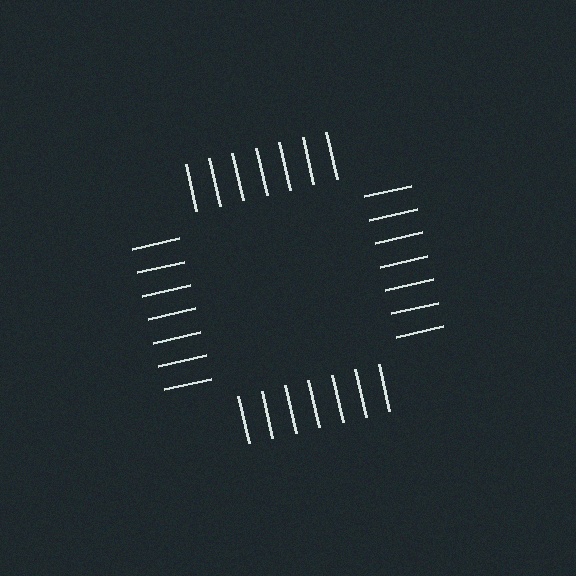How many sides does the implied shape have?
4 sides — the line-ends trace a square.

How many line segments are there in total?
28 — 7 along each of the 4 edges.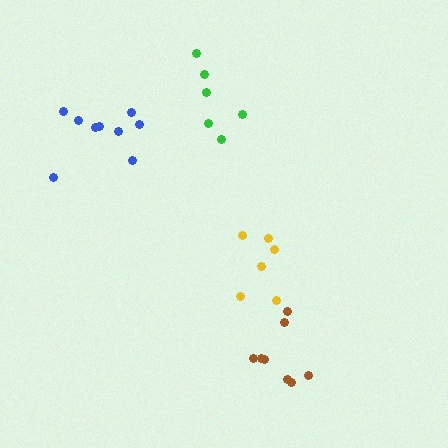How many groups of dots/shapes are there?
There are 4 groups.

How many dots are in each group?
Group 1: 6 dots, Group 2: 8 dots, Group 3: 6 dots, Group 4: 9 dots (29 total).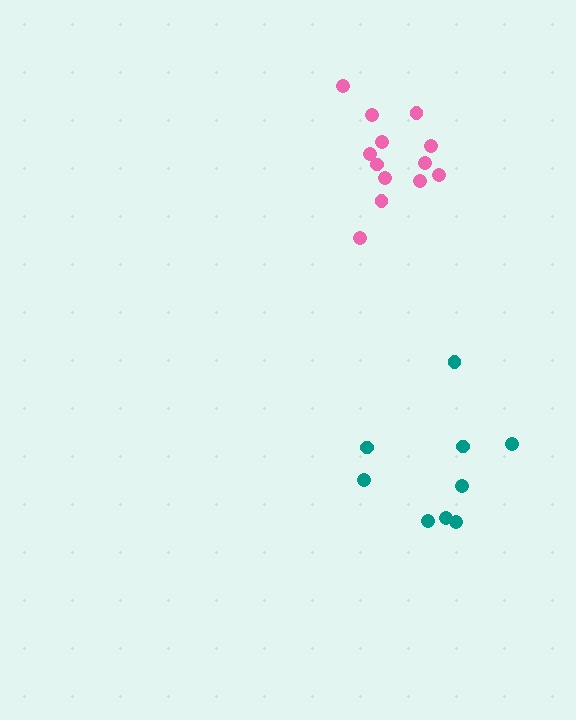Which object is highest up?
The pink cluster is topmost.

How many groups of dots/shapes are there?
There are 2 groups.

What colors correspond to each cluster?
The clusters are colored: pink, teal.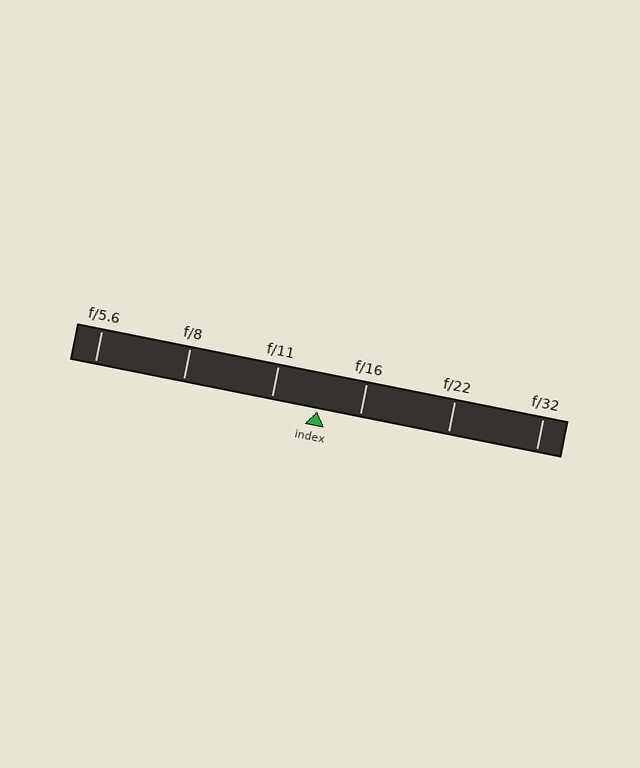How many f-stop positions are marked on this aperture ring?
There are 6 f-stop positions marked.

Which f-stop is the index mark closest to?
The index mark is closest to f/16.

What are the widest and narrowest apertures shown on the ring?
The widest aperture shown is f/5.6 and the narrowest is f/32.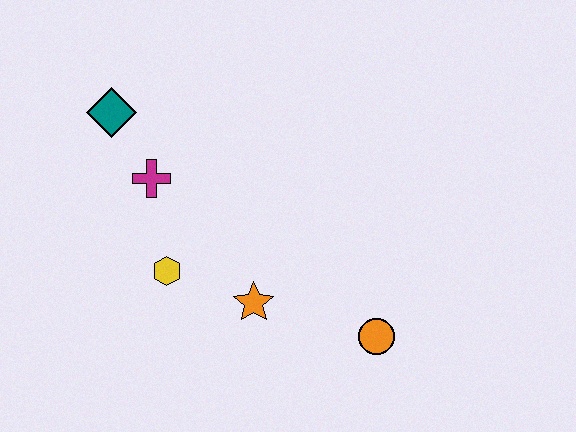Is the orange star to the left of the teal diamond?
No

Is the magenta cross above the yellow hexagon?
Yes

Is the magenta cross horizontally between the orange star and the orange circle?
No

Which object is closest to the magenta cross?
The teal diamond is closest to the magenta cross.